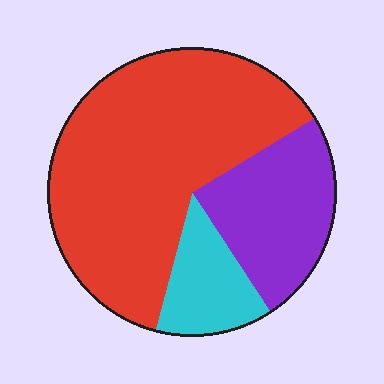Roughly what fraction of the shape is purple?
Purple covers about 25% of the shape.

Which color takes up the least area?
Cyan, at roughly 15%.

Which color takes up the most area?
Red, at roughly 60%.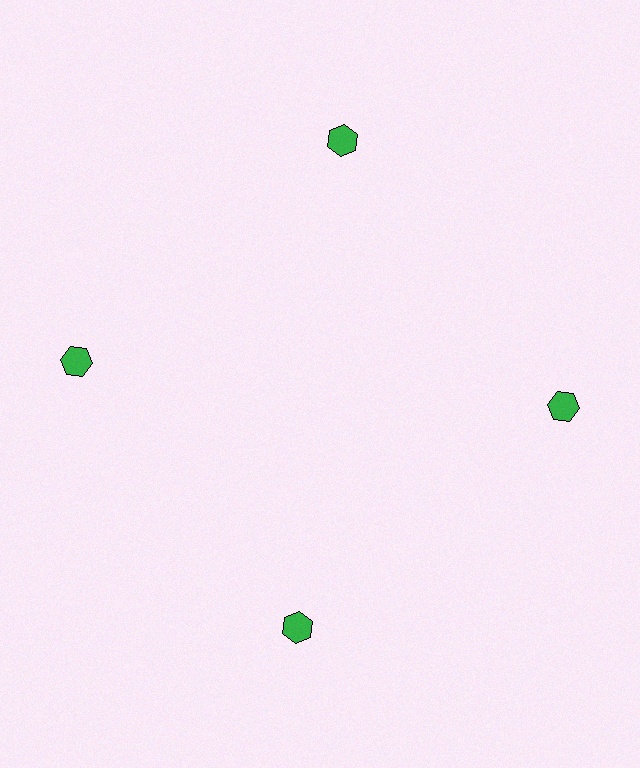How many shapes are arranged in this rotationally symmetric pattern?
There are 4 shapes, arranged in 4 groups of 1.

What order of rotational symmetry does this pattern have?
This pattern has 4-fold rotational symmetry.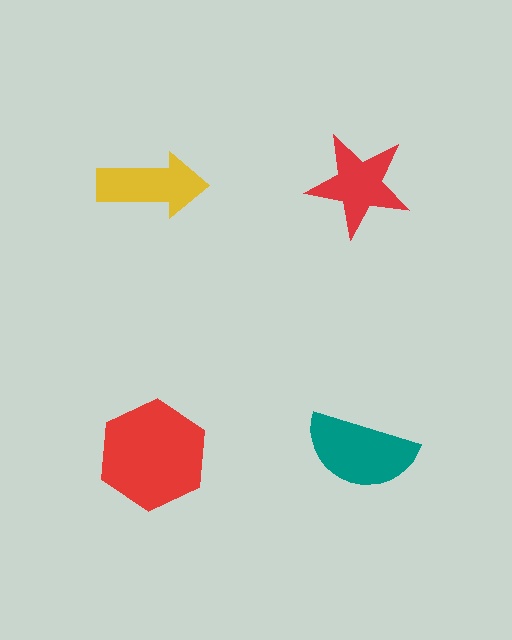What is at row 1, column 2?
A red star.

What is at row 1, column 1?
A yellow arrow.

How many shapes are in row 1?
2 shapes.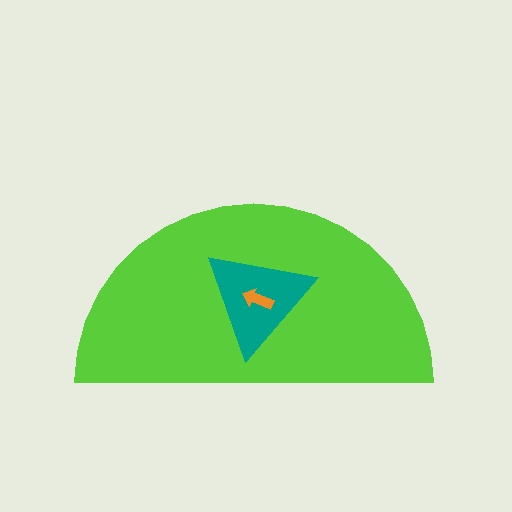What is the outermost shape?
The lime semicircle.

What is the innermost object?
The orange arrow.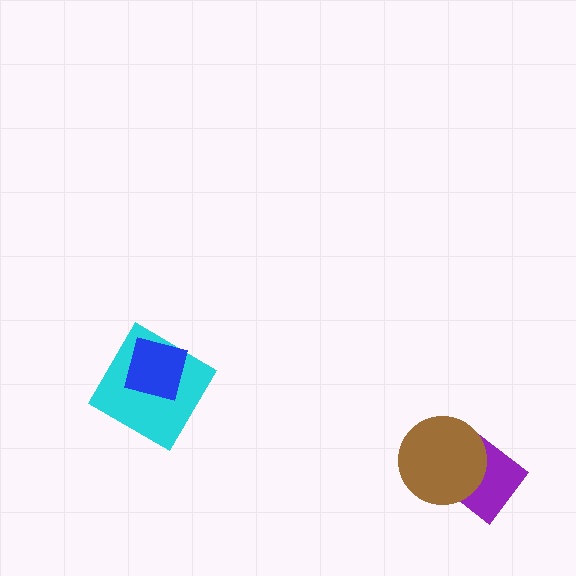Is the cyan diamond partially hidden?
Yes, it is partially covered by another shape.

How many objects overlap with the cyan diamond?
1 object overlaps with the cyan diamond.